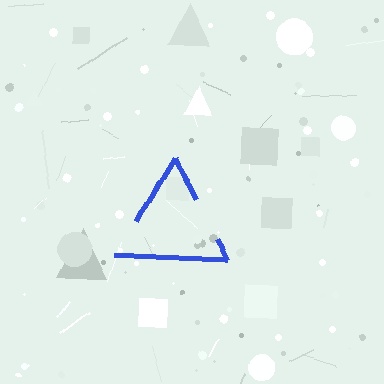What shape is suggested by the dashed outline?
The dashed outline suggests a triangle.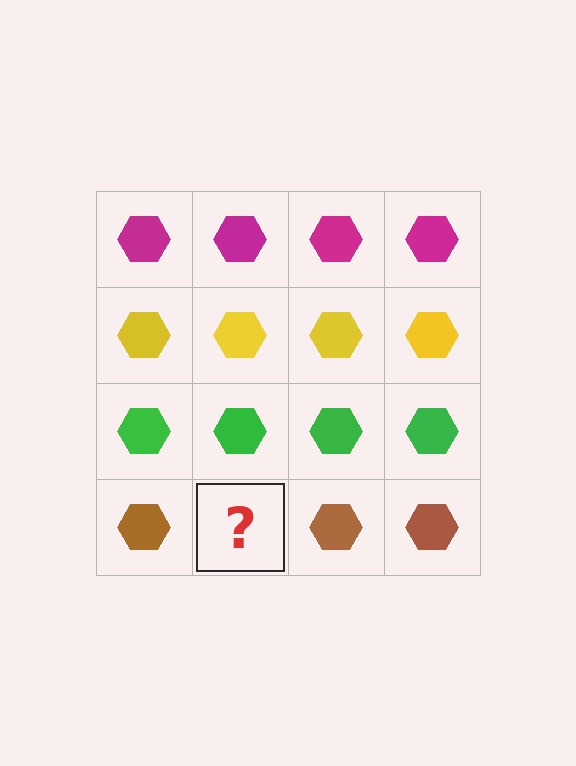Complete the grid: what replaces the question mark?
The question mark should be replaced with a brown hexagon.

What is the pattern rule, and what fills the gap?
The rule is that each row has a consistent color. The gap should be filled with a brown hexagon.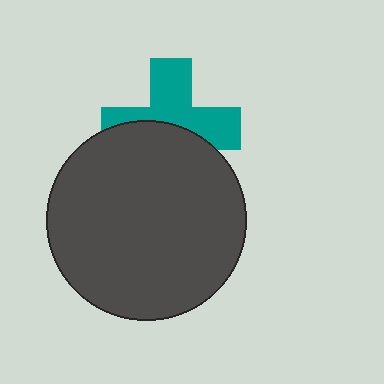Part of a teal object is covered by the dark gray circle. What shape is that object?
It is a cross.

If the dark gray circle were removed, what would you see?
You would see the complete teal cross.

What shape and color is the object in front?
The object in front is a dark gray circle.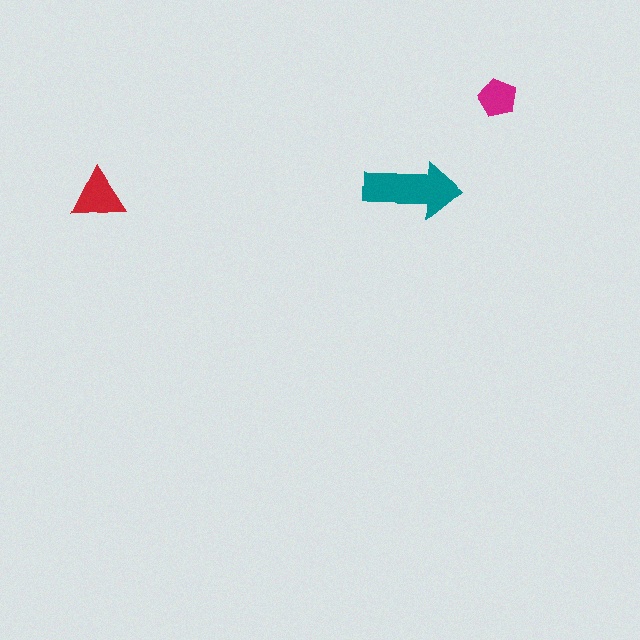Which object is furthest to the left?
The red triangle is leftmost.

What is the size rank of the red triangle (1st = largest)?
2nd.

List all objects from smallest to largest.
The magenta pentagon, the red triangle, the teal arrow.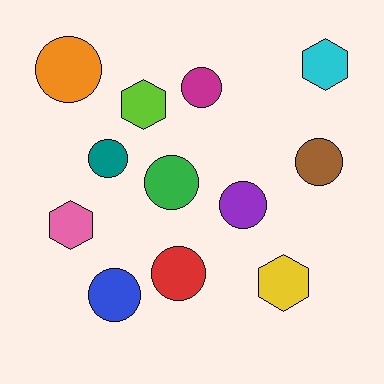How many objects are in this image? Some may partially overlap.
There are 12 objects.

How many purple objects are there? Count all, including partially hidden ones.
There is 1 purple object.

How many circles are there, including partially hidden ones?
There are 8 circles.